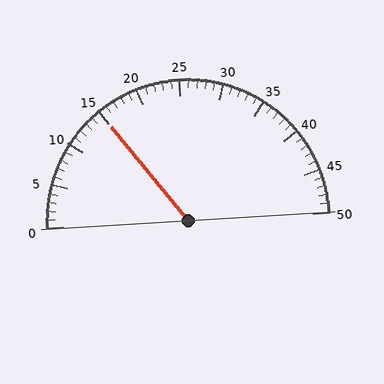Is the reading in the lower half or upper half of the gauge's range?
The reading is in the lower half of the range (0 to 50).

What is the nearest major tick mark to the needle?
The nearest major tick mark is 15.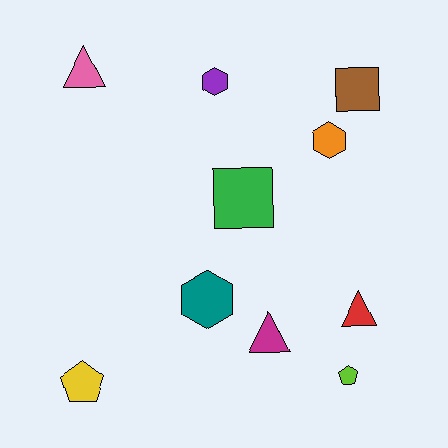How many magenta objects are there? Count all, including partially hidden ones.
There is 1 magenta object.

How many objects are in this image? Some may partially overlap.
There are 10 objects.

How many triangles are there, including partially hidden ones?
There are 3 triangles.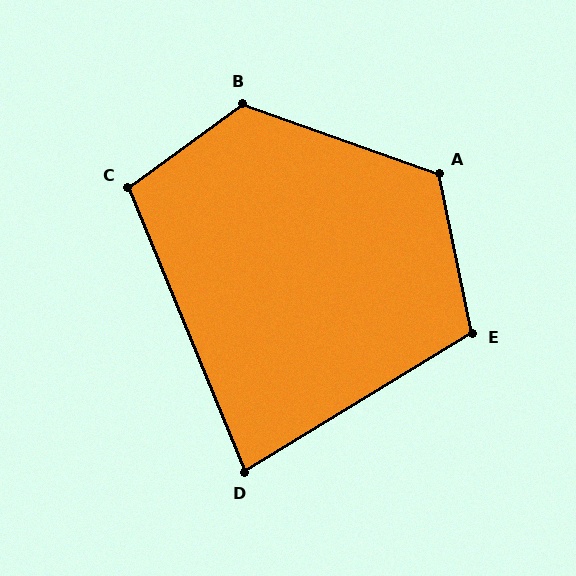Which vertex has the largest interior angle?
B, at approximately 125 degrees.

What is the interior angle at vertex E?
Approximately 110 degrees (obtuse).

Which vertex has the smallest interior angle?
D, at approximately 81 degrees.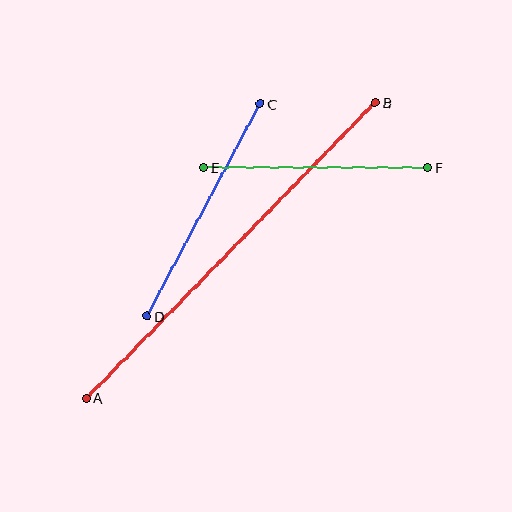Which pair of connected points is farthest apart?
Points A and B are farthest apart.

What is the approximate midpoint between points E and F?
The midpoint is at approximately (315, 167) pixels.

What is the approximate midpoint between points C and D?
The midpoint is at approximately (204, 210) pixels.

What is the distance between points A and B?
The distance is approximately 414 pixels.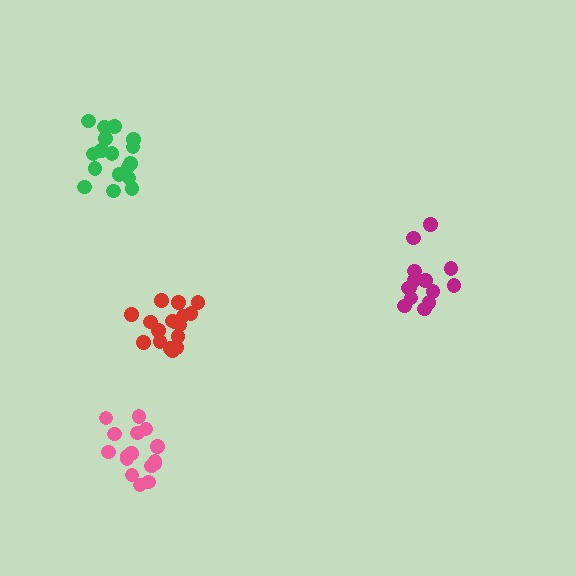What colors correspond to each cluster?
The clusters are colored: red, pink, green, magenta.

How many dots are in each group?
Group 1: 17 dots, Group 2: 16 dots, Group 3: 17 dots, Group 4: 14 dots (64 total).